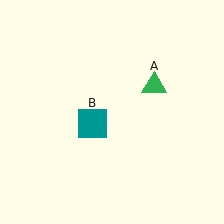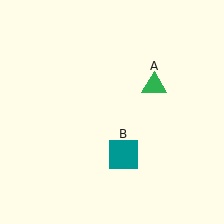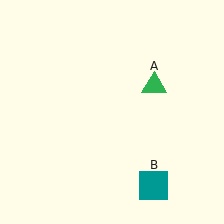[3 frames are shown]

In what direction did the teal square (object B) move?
The teal square (object B) moved down and to the right.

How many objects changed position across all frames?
1 object changed position: teal square (object B).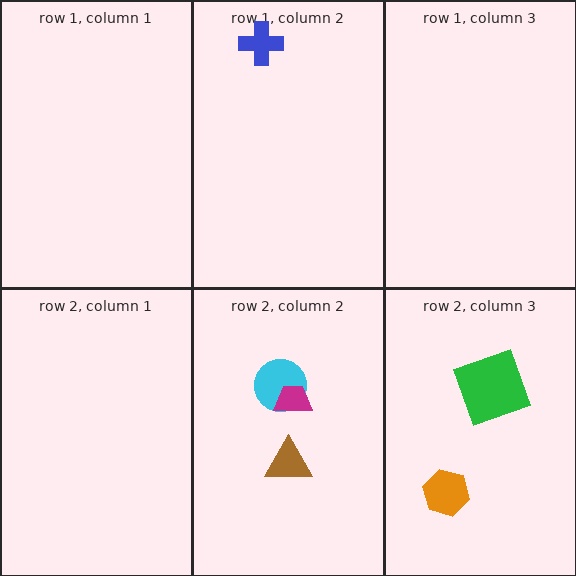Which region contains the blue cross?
The row 1, column 2 region.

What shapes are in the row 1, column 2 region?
The blue cross.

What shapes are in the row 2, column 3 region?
The green square, the orange hexagon.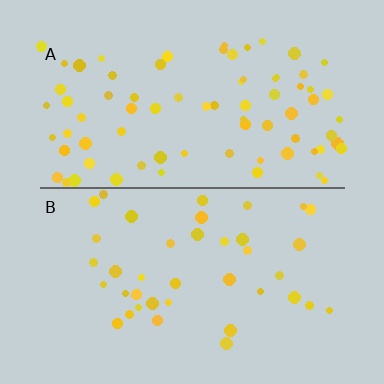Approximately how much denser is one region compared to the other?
Approximately 1.9× — region A over region B.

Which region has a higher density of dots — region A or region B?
A (the top).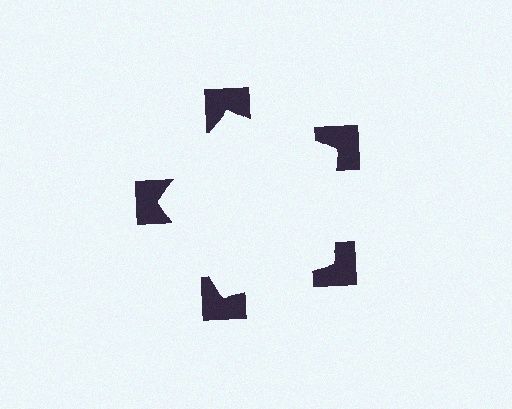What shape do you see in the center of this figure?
An illusory pentagon — its edges are inferred from the aligned wedge cuts in the notched squares, not physically drawn.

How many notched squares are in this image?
There are 5 — one at each vertex of the illusory pentagon.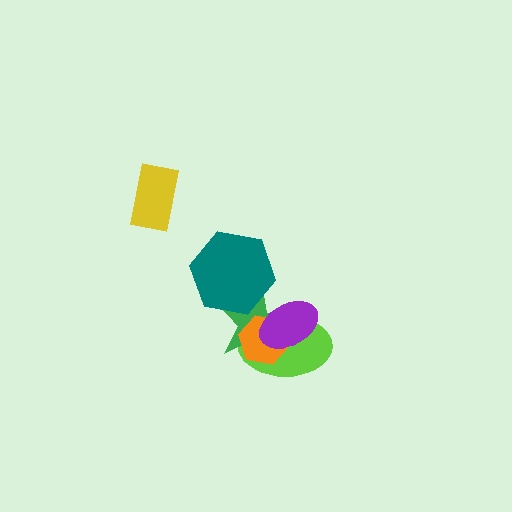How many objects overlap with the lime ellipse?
3 objects overlap with the lime ellipse.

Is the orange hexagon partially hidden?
Yes, it is partially covered by another shape.